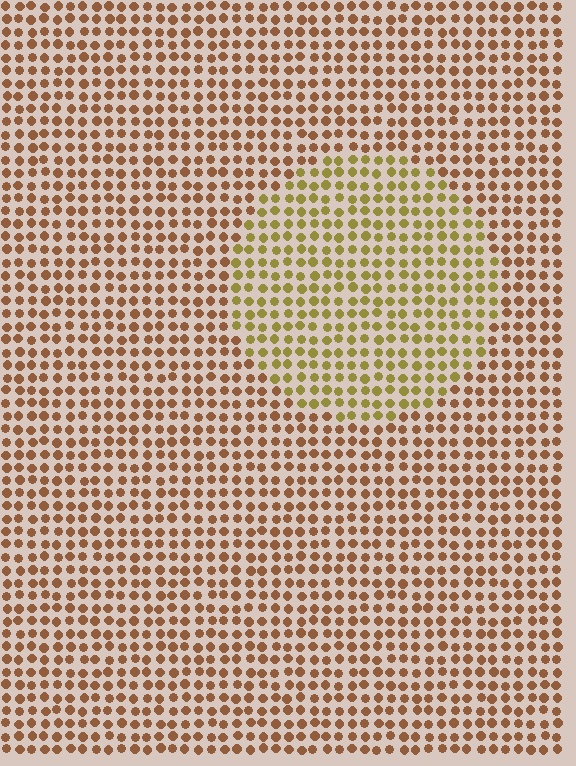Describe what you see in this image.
The image is filled with small brown elements in a uniform arrangement. A circle-shaped region is visible where the elements are tinted to a slightly different hue, forming a subtle color boundary.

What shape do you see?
I see a circle.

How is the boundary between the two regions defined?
The boundary is defined purely by a slight shift in hue (about 34 degrees). Spacing, size, and orientation are identical on both sides.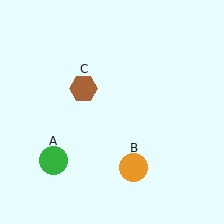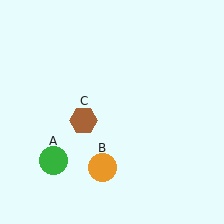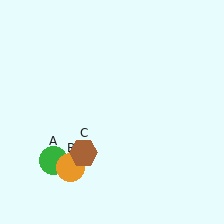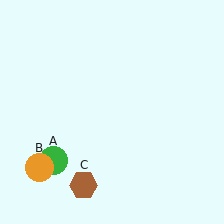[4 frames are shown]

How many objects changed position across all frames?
2 objects changed position: orange circle (object B), brown hexagon (object C).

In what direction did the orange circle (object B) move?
The orange circle (object B) moved left.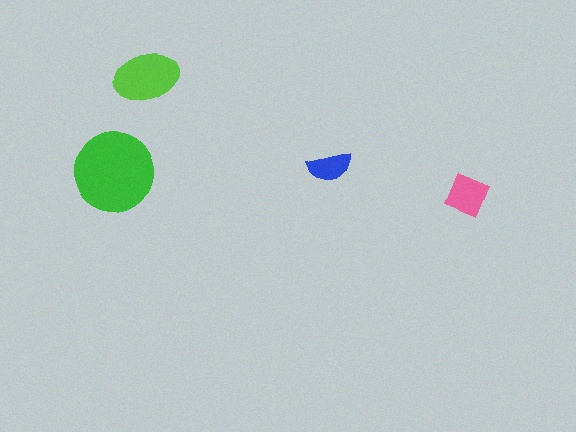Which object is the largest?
The green circle.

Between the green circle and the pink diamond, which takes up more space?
The green circle.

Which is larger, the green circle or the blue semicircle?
The green circle.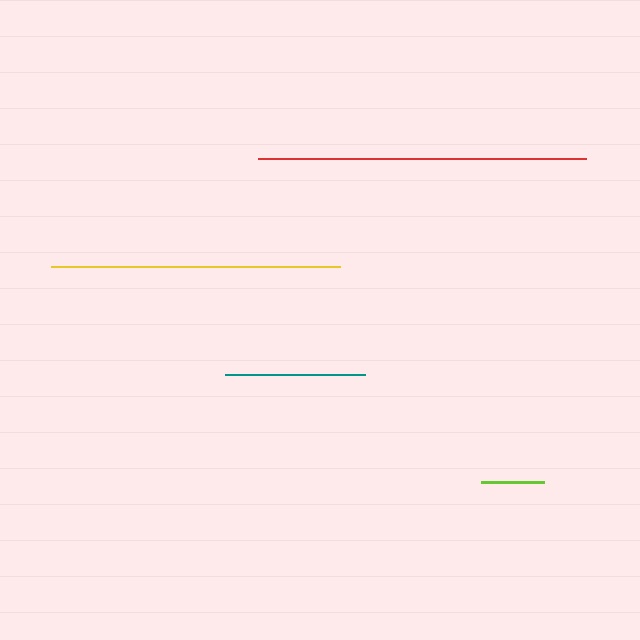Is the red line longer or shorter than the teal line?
The red line is longer than the teal line.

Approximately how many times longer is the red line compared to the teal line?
The red line is approximately 2.3 times the length of the teal line.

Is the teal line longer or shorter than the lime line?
The teal line is longer than the lime line.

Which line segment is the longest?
The red line is the longest at approximately 328 pixels.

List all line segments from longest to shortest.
From longest to shortest: red, yellow, teal, lime.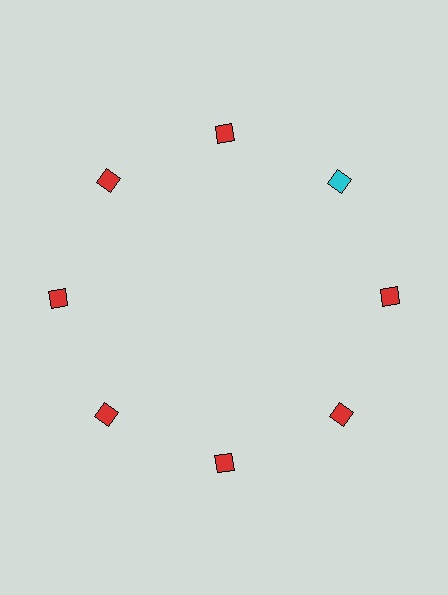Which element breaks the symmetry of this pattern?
The cyan diamond at roughly the 2 o'clock position breaks the symmetry. All other shapes are red diamonds.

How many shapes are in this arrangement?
There are 8 shapes arranged in a ring pattern.